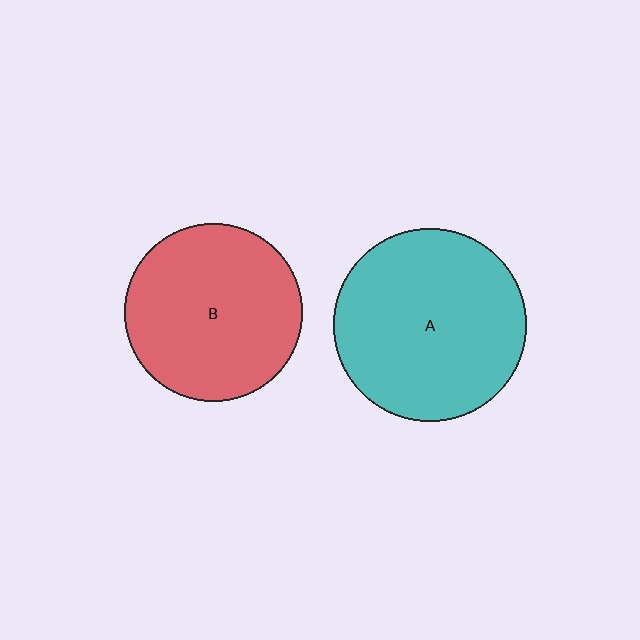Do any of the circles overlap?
No, none of the circles overlap.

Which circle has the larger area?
Circle A (teal).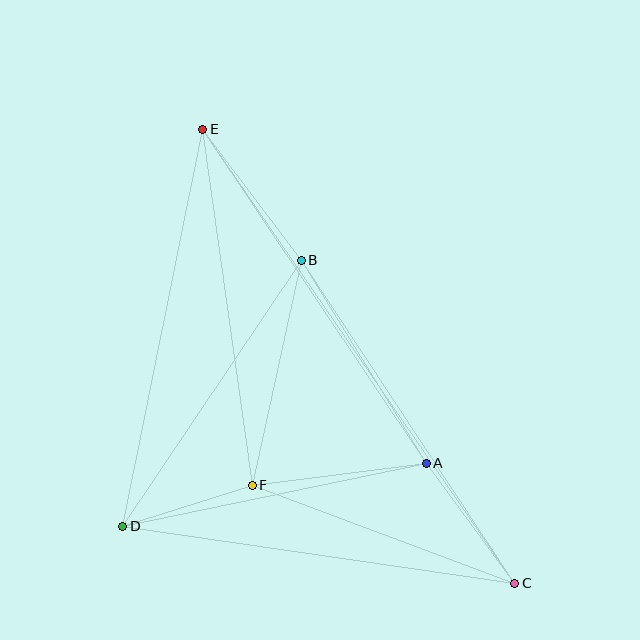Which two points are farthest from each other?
Points C and E are farthest from each other.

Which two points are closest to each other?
Points D and F are closest to each other.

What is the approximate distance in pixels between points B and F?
The distance between B and F is approximately 230 pixels.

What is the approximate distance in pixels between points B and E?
The distance between B and E is approximately 164 pixels.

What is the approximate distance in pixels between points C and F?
The distance between C and F is approximately 280 pixels.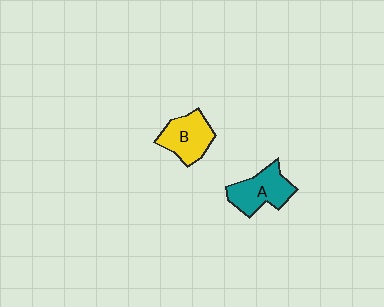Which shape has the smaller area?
Shape B (yellow).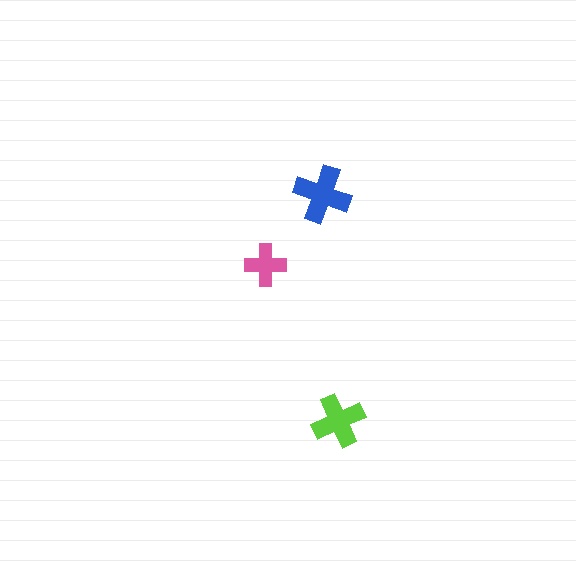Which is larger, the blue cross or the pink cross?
The blue one.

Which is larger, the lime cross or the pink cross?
The lime one.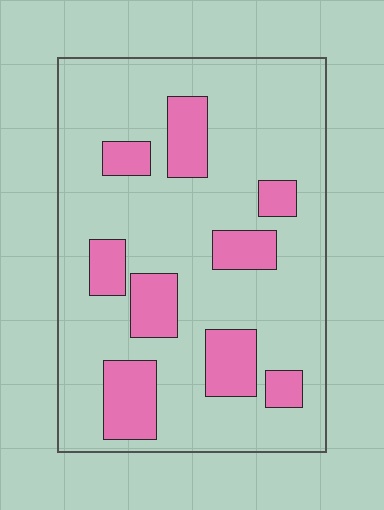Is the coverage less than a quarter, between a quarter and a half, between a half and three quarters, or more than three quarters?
Less than a quarter.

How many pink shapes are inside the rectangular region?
9.